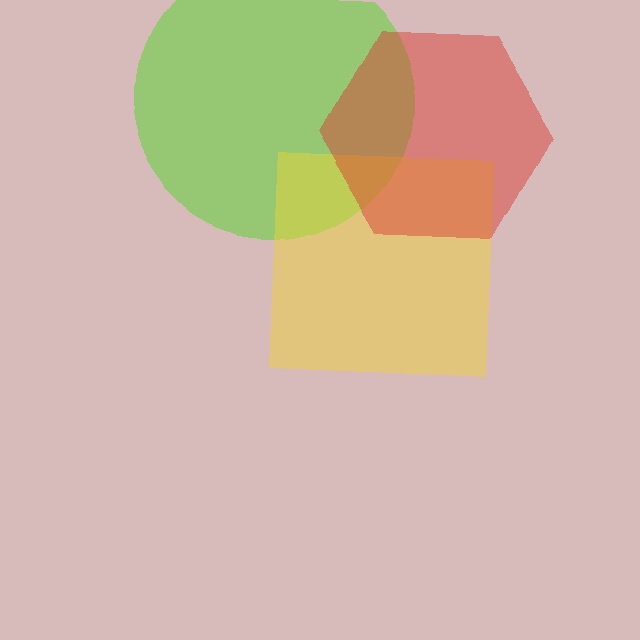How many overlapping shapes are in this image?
There are 3 overlapping shapes in the image.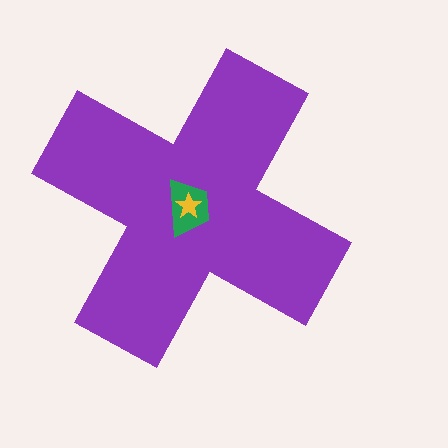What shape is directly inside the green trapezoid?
The yellow star.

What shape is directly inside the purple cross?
The green trapezoid.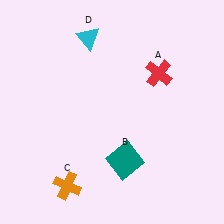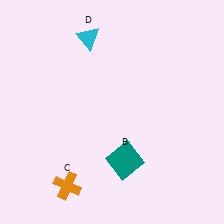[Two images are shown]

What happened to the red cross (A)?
The red cross (A) was removed in Image 2. It was in the top-right area of Image 1.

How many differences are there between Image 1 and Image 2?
There is 1 difference between the two images.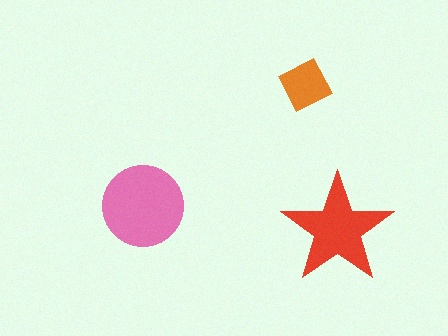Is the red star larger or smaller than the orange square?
Larger.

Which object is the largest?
The pink circle.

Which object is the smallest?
The orange square.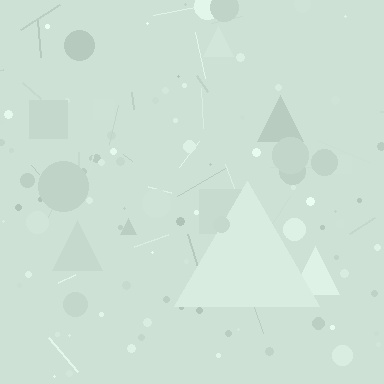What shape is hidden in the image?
A triangle is hidden in the image.